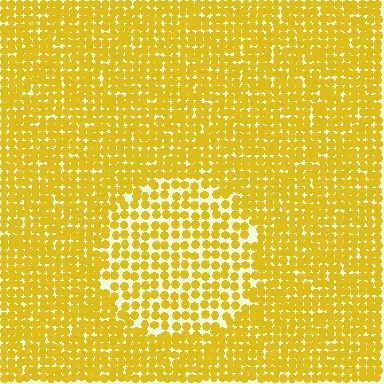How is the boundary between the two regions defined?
The boundary is defined by a change in element density (approximately 1.7x ratio). All elements are the same color, size, and shape.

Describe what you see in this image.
The image contains small yellow elements arranged at two different densities. A circle-shaped region is visible where the elements are less densely packed than the surrounding area.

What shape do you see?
I see a circle.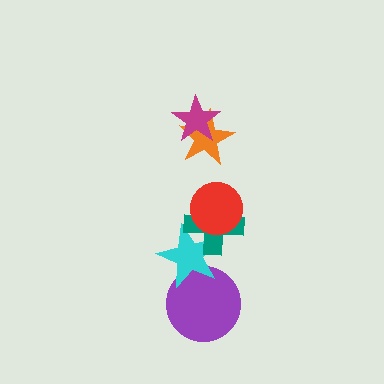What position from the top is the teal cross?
The teal cross is 4th from the top.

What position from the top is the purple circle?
The purple circle is 6th from the top.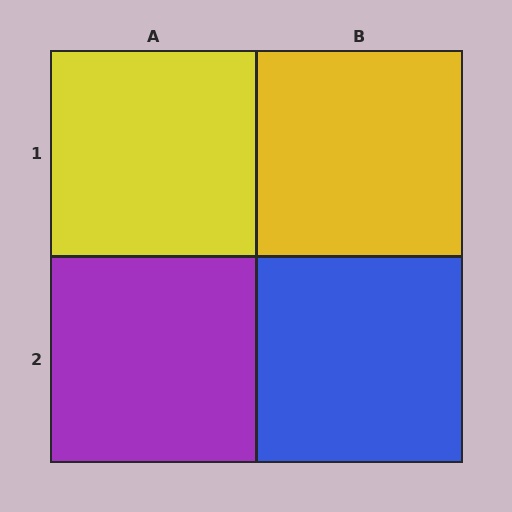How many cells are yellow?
2 cells are yellow.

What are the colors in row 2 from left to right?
Purple, blue.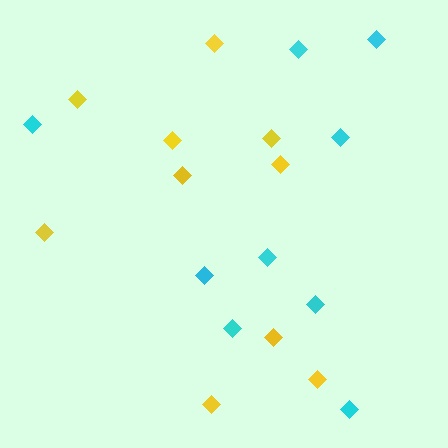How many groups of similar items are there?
There are 2 groups: one group of yellow diamonds (10) and one group of cyan diamonds (9).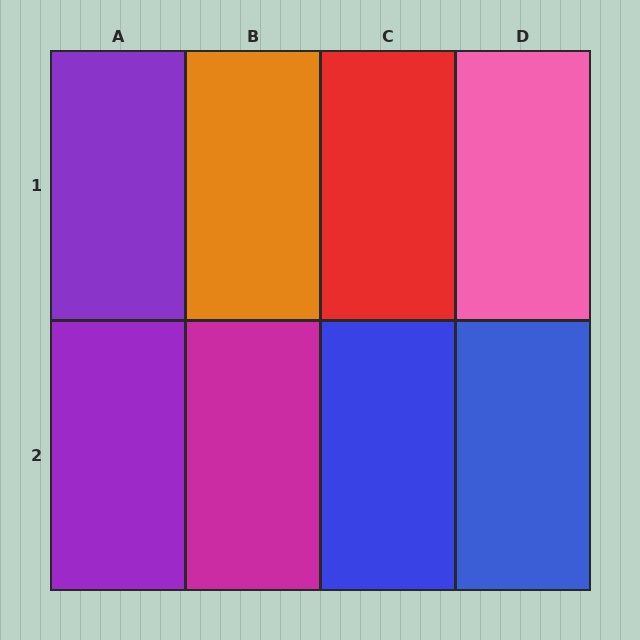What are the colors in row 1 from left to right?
Purple, orange, red, pink.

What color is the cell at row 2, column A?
Purple.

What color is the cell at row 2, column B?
Magenta.